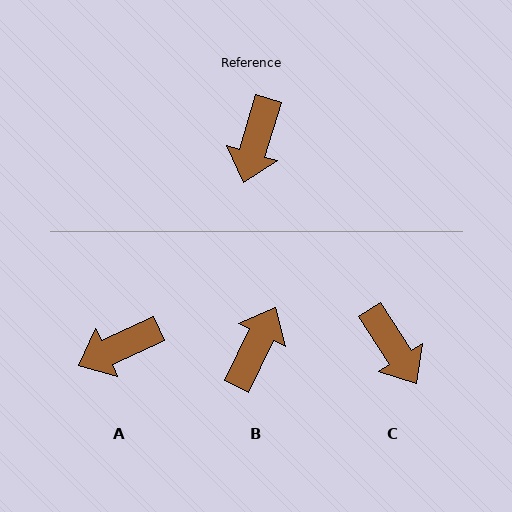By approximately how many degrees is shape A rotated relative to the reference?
Approximately 49 degrees clockwise.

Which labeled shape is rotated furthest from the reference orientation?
B, about 170 degrees away.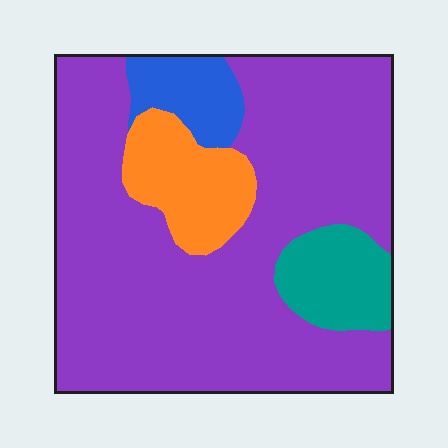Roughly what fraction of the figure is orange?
Orange takes up less than a sixth of the figure.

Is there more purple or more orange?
Purple.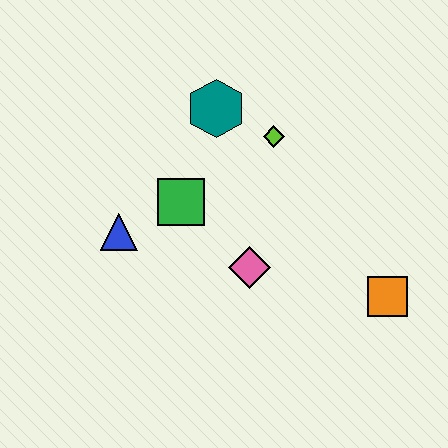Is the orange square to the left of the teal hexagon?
No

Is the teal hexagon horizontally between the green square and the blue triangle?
No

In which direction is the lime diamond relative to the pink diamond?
The lime diamond is above the pink diamond.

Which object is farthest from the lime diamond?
The orange square is farthest from the lime diamond.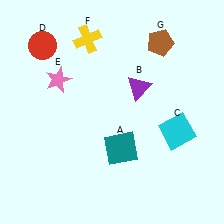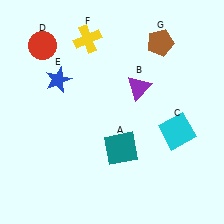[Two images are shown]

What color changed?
The star (E) changed from pink in Image 1 to blue in Image 2.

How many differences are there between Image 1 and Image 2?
There is 1 difference between the two images.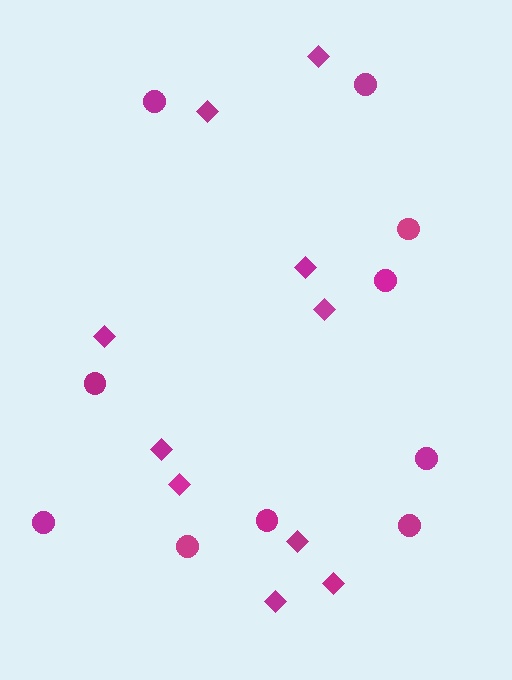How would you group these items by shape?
There are 2 groups: one group of diamonds (10) and one group of circles (10).